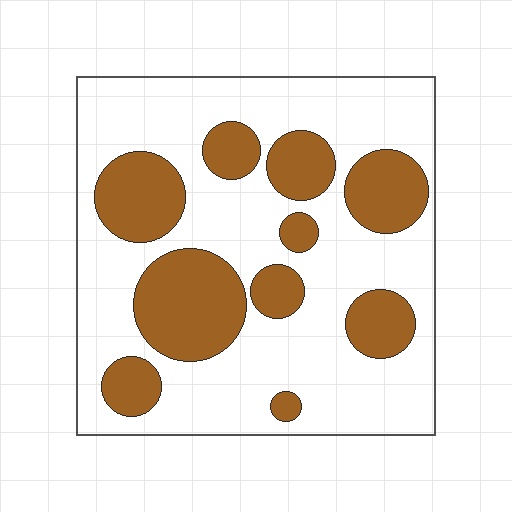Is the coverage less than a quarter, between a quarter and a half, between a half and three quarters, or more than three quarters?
Between a quarter and a half.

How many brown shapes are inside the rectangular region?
10.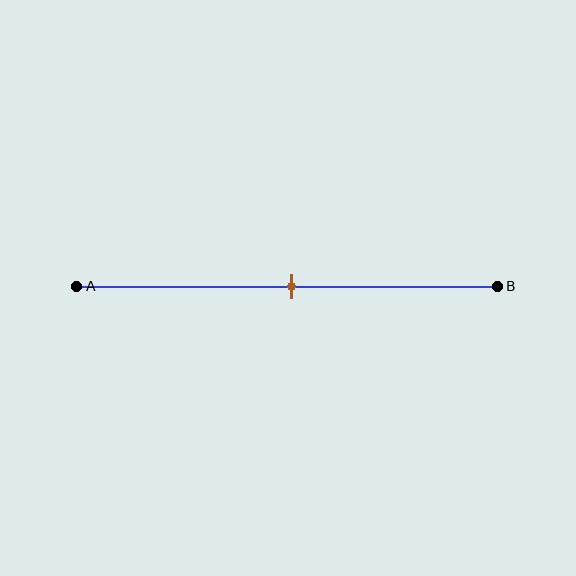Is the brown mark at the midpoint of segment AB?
Yes, the mark is approximately at the midpoint.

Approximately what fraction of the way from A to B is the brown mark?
The brown mark is approximately 50% of the way from A to B.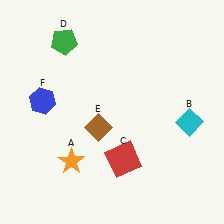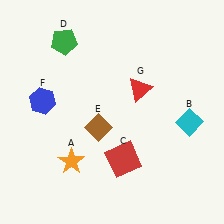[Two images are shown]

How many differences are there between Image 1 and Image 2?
There is 1 difference between the two images.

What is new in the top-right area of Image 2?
A red triangle (G) was added in the top-right area of Image 2.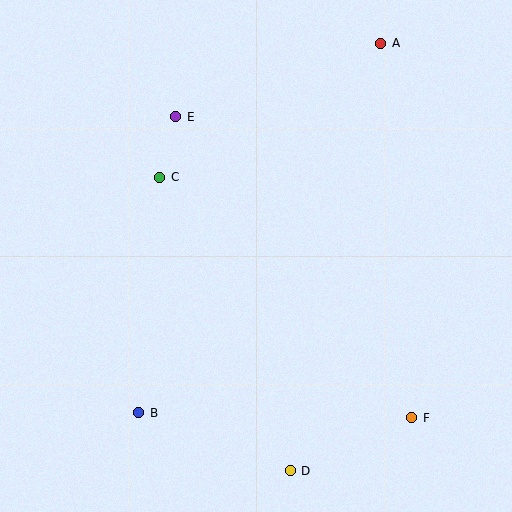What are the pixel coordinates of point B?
Point B is at (139, 413).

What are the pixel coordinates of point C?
Point C is at (160, 177).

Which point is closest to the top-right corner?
Point A is closest to the top-right corner.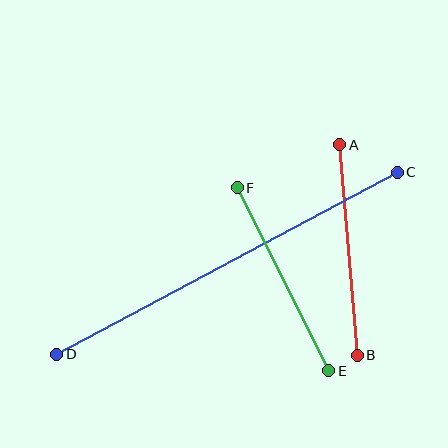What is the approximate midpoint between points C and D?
The midpoint is at approximately (227, 263) pixels.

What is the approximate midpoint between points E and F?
The midpoint is at approximately (283, 279) pixels.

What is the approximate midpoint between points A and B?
The midpoint is at approximately (349, 250) pixels.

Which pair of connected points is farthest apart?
Points C and D are farthest apart.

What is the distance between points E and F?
The distance is approximately 205 pixels.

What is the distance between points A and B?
The distance is approximately 211 pixels.